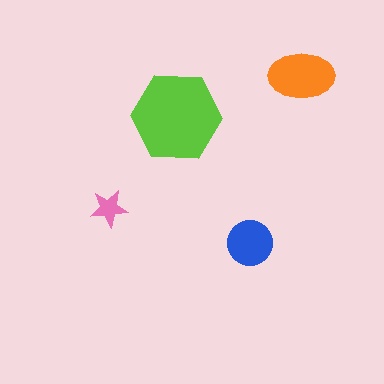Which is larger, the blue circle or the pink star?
The blue circle.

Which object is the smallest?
The pink star.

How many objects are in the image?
There are 4 objects in the image.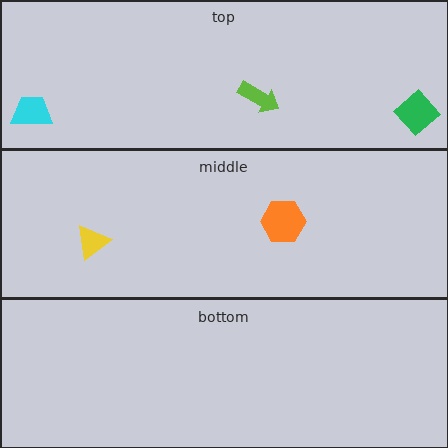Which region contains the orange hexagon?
The middle region.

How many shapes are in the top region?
3.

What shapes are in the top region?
The cyan trapezoid, the lime arrow, the green diamond.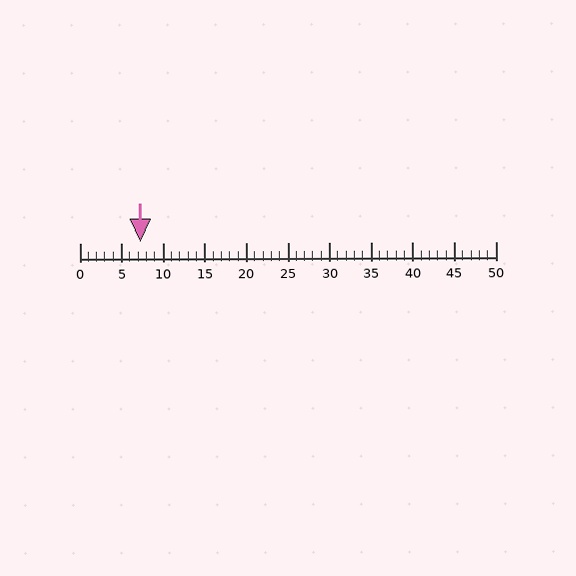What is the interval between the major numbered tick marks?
The major tick marks are spaced 5 units apart.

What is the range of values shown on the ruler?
The ruler shows values from 0 to 50.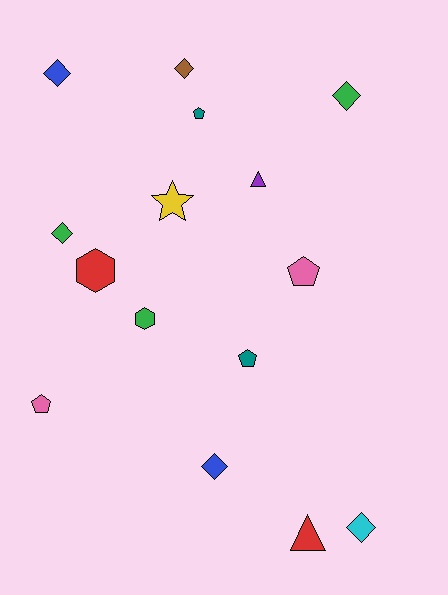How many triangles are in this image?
There are 2 triangles.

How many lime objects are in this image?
There are no lime objects.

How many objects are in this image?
There are 15 objects.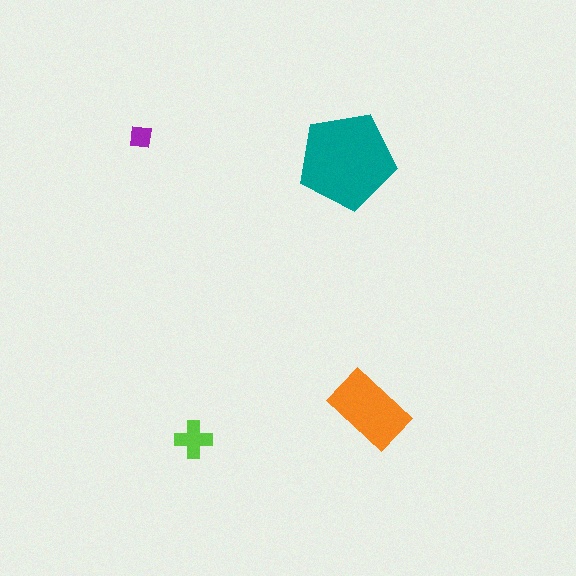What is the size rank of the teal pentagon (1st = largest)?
1st.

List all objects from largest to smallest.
The teal pentagon, the orange rectangle, the lime cross, the purple square.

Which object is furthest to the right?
The orange rectangle is rightmost.